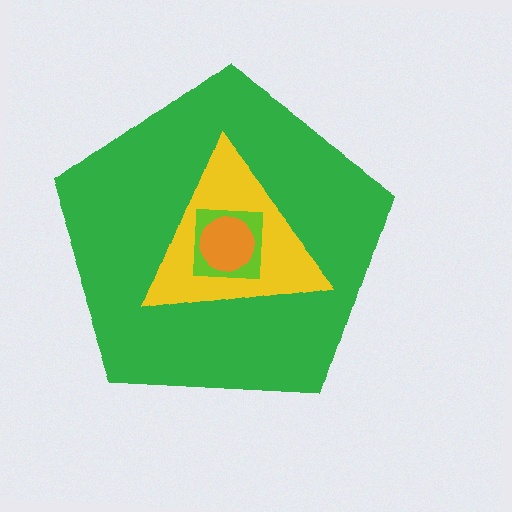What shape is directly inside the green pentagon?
The yellow triangle.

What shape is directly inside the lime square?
The orange circle.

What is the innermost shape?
The orange circle.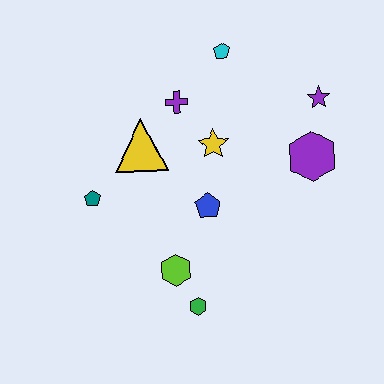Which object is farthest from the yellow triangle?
The purple star is farthest from the yellow triangle.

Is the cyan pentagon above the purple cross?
Yes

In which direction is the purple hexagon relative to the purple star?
The purple hexagon is below the purple star.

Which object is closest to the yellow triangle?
The purple cross is closest to the yellow triangle.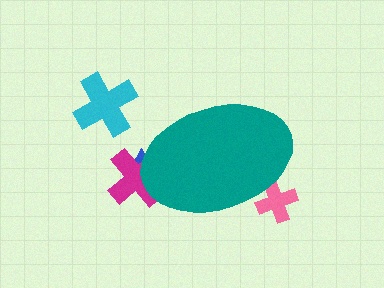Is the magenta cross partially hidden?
Yes, the magenta cross is partially hidden behind the teal ellipse.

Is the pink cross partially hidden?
Yes, the pink cross is partially hidden behind the teal ellipse.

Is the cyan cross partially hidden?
No, the cyan cross is fully visible.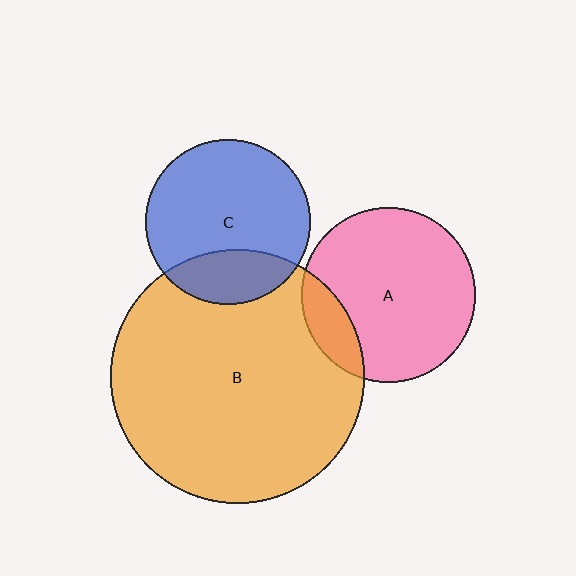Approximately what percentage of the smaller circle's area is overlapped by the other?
Approximately 15%.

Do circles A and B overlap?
Yes.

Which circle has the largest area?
Circle B (orange).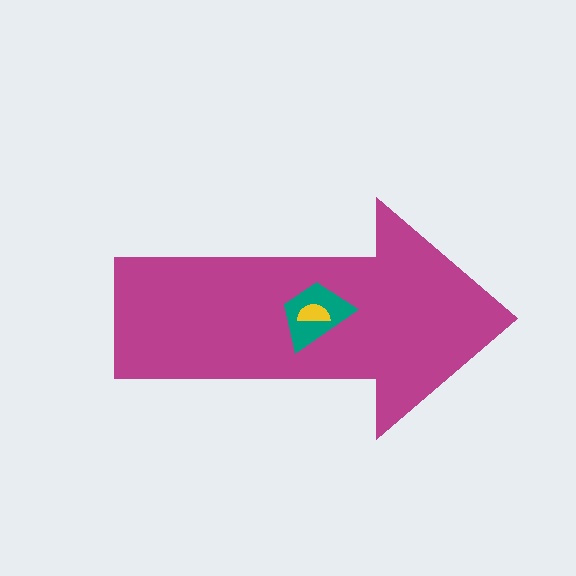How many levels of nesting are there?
3.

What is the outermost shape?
The magenta arrow.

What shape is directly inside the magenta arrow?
The teal trapezoid.